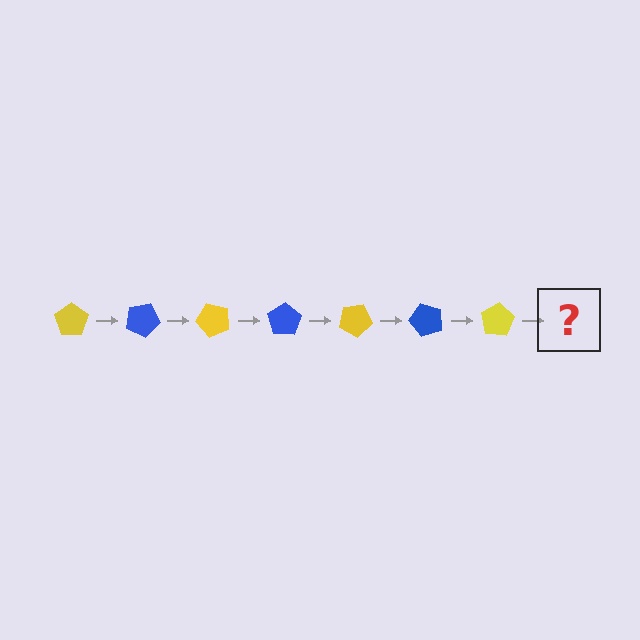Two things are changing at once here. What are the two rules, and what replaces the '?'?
The two rules are that it rotates 25 degrees each step and the color cycles through yellow and blue. The '?' should be a blue pentagon, rotated 175 degrees from the start.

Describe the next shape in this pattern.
It should be a blue pentagon, rotated 175 degrees from the start.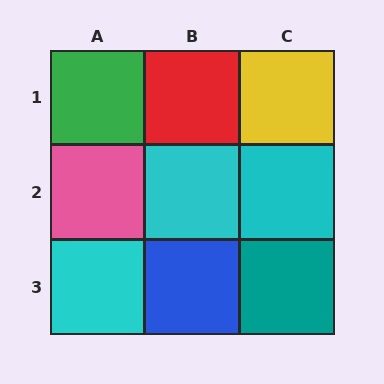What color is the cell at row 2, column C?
Cyan.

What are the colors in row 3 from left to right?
Cyan, blue, teal.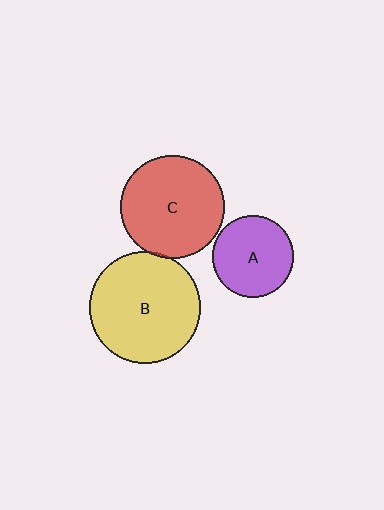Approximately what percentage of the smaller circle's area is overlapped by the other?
Approximately 5%.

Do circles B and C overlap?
Yes.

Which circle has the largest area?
Circle B (yellow).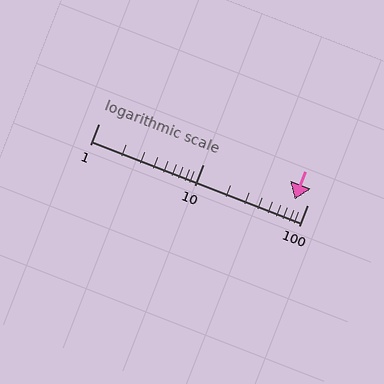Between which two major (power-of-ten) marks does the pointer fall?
The pointer is between 10 and 100.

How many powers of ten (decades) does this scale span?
The scale spans 2 decades, from 1 to 100.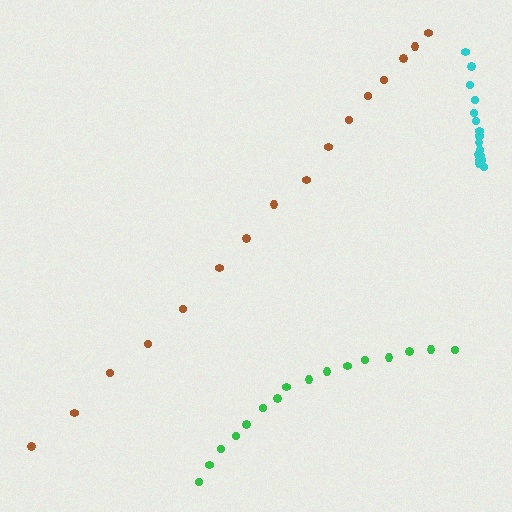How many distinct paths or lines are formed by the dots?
There are 3 distinct paths.